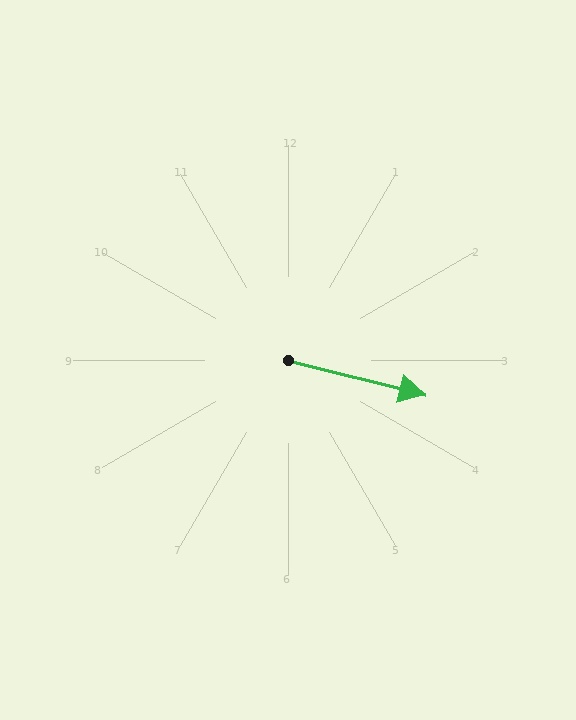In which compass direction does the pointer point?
East.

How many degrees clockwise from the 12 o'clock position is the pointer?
Approximately 104 degrees.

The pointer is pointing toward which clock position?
Roughly 3 o'clock.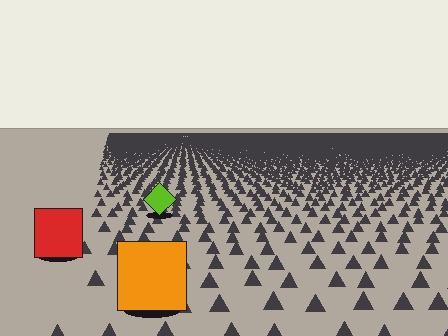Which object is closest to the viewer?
The orange square is closest. The texture marks near it are larger and more spread out.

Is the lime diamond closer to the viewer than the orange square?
No. The orange square is closer — you can tell from the texture gradient: the ground texture is coarser near it.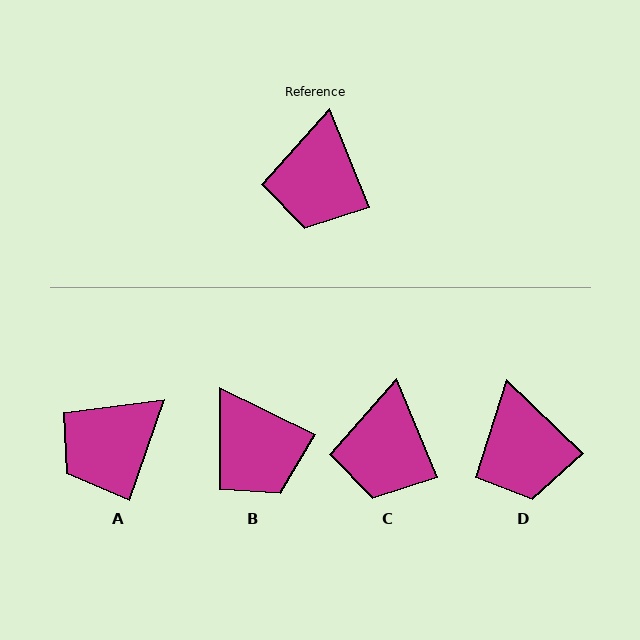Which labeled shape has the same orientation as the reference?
C.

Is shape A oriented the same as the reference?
No, it is off by about 41 degrees.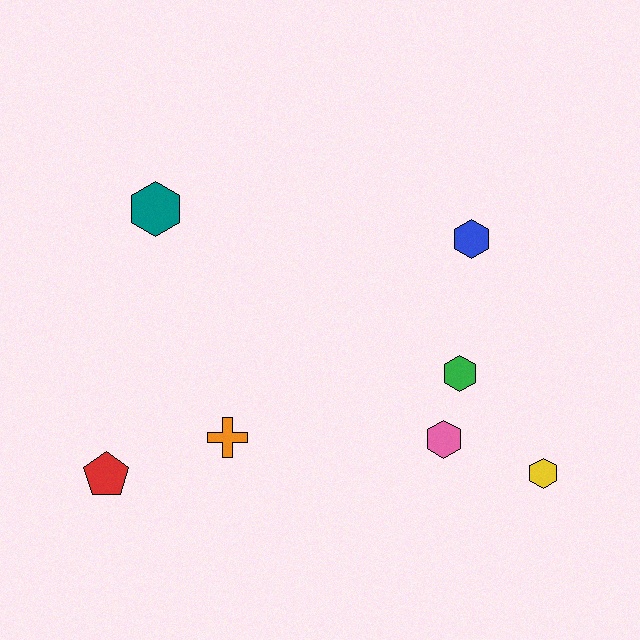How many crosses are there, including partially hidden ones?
There is 1 cross.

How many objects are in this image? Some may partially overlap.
There are 7 objects.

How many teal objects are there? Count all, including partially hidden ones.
There is 1 teal object.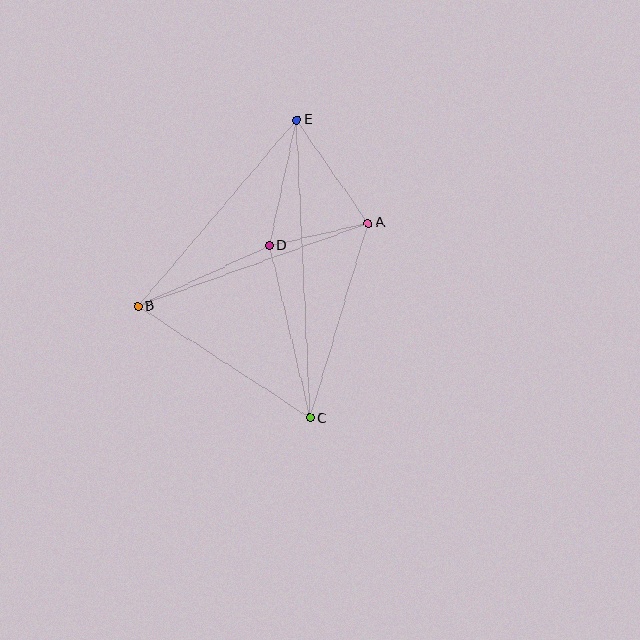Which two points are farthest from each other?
Points C and E are farthest from each other.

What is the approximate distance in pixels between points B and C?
The distance between B and C is approximately 205 pixels.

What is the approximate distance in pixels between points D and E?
The distance between D and E is approximately 129 pixels.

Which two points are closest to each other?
Points A and D are closest to each other.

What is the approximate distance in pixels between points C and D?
The distance between C and D is approximately 177 pixels.